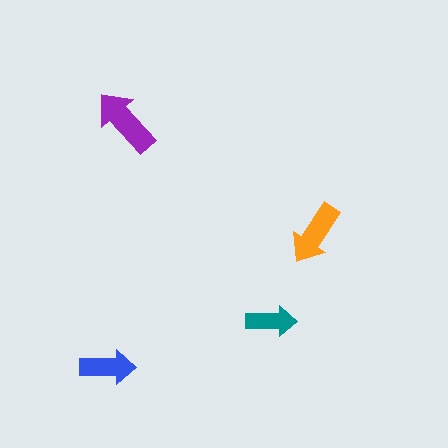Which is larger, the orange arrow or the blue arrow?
The orange one.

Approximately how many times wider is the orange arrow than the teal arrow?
About 1.5 times wider.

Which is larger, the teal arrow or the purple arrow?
The purple one.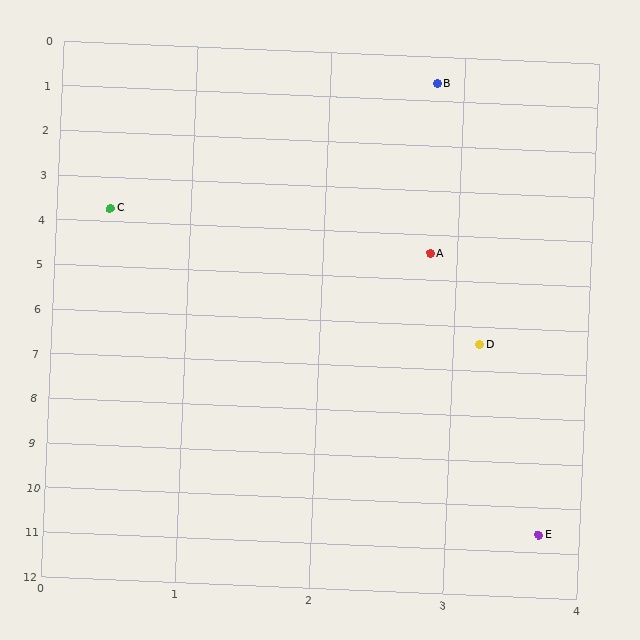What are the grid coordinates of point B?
Point B is at approximately (2.8, 0.6).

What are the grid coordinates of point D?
Point D is at approximately (3.2, 6.4).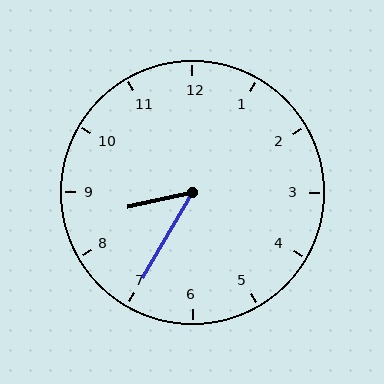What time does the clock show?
8:35.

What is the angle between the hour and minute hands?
Approximately 48 degrees.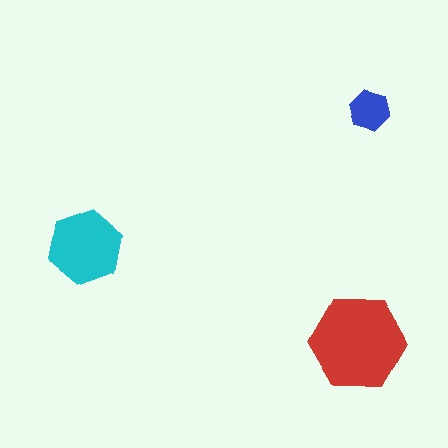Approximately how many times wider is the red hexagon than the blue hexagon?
About 2.5 times wider.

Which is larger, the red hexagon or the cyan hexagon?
The red one.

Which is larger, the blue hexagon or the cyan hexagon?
The cyan one.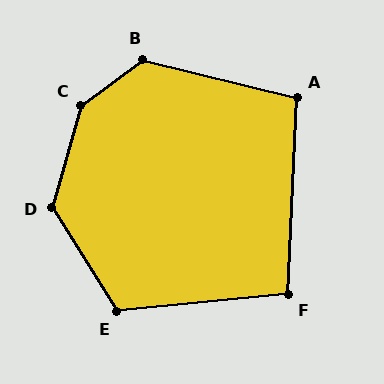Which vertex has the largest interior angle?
C, at approximately 142 degrees.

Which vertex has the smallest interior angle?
F, at approximately 98 degrees.